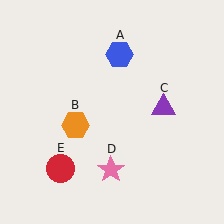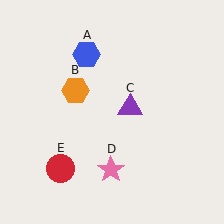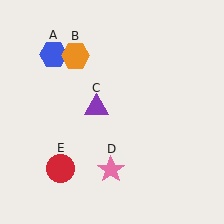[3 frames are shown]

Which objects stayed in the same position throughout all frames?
Pink star (object D) and red circle (object E) remained stationary.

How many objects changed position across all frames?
3 objects changed position: blue hexagon (object A), orange hexagon (object B), purple triangle (object C).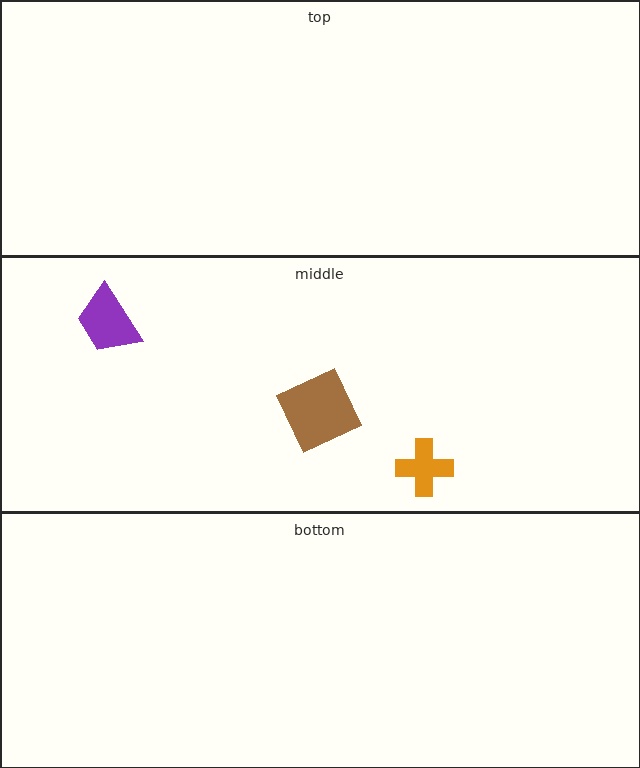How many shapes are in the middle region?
3.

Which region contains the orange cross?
The middle region.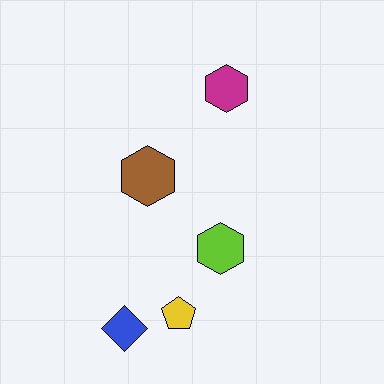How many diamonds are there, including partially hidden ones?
There is 1 diamond.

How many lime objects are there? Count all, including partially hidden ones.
There is 1 lime object.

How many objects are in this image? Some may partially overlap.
There are 5 objects.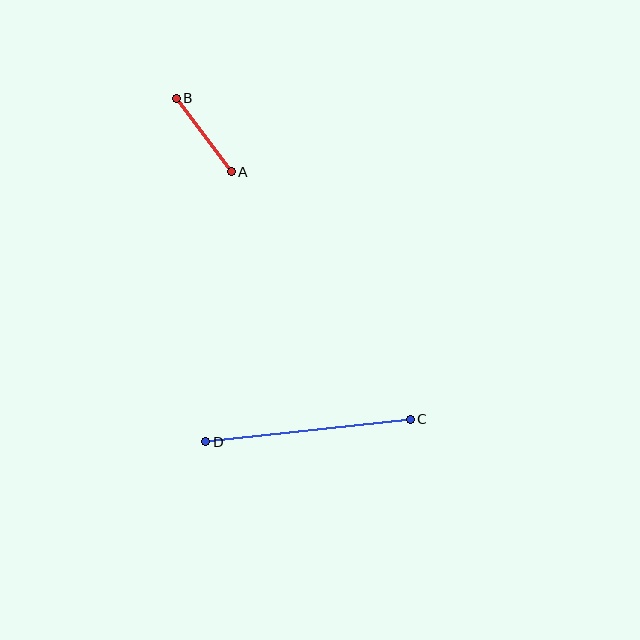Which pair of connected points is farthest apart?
Points C and D are farthest apart.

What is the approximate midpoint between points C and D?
The midpoint is at approximately (308, 430) pixels.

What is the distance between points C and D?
The distance is approximately 206 pixels.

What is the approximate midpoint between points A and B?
The midpoint is at approximately (204, 135) pixels.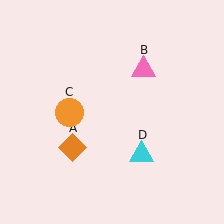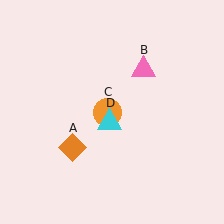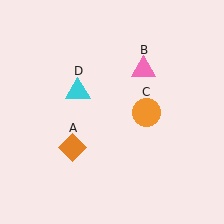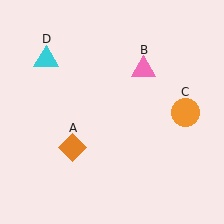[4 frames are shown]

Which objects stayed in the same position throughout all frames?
Orange diamond (object A) and pink triangle (object B) remained stationary.